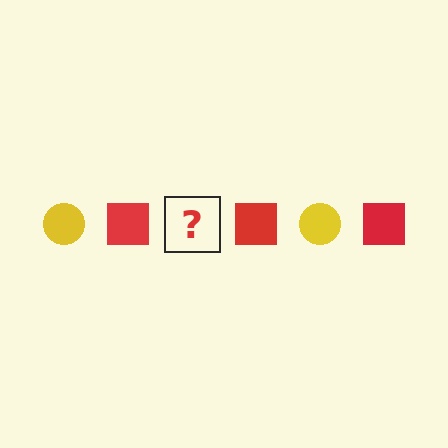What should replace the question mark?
The question mark should be replaced with a yellow circle.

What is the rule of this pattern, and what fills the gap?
The rule is that the pattern alternates between yellow circle and red square. The gap should be filled with a yellow circle.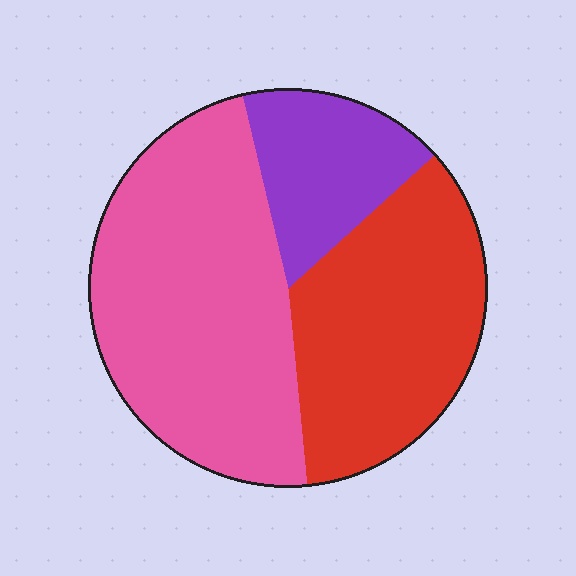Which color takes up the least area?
Purple, at roughly 15%.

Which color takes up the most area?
Pink, at roughly 50%.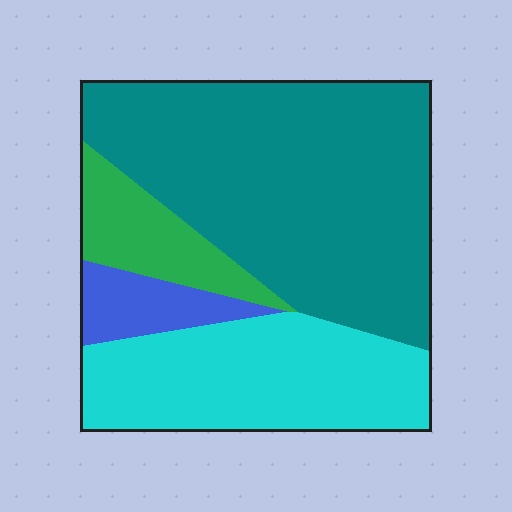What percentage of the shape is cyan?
Cyan covers 29% of the shape.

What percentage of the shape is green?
Green covers 11% of the shape.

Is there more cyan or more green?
Cyan.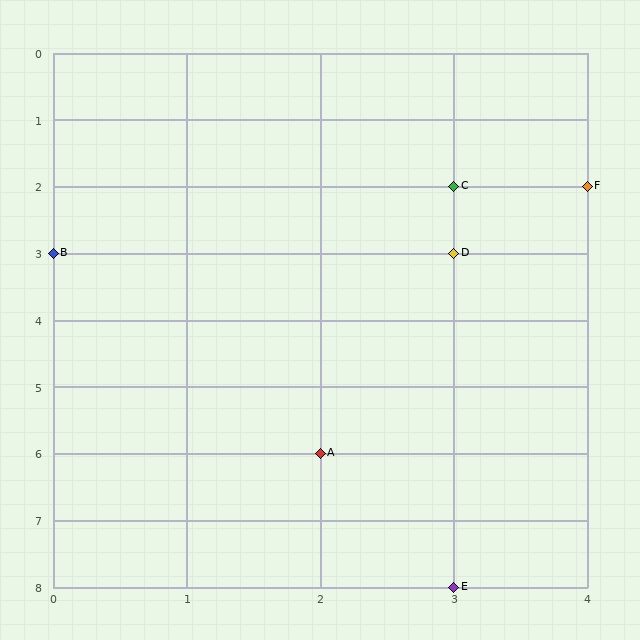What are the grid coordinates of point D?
Point D is at grid coordinates (3, 3).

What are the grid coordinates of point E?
Point E is at grid coordinates (3, 8).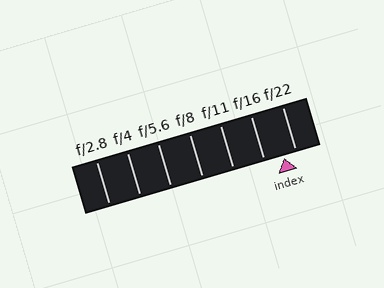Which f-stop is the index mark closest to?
The index mark is closest to f/22.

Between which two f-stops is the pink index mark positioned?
The index mark is between f/16 and f/22.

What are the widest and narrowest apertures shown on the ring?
The widest aperture shown is f/2.8 and the narrowest is f/22.